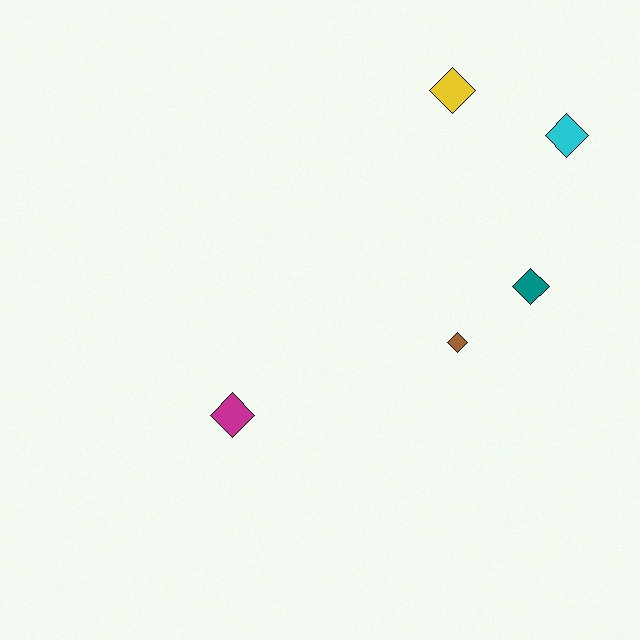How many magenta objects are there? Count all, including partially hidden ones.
There is 1 magenta object.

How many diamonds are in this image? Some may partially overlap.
There are 5 diamonds.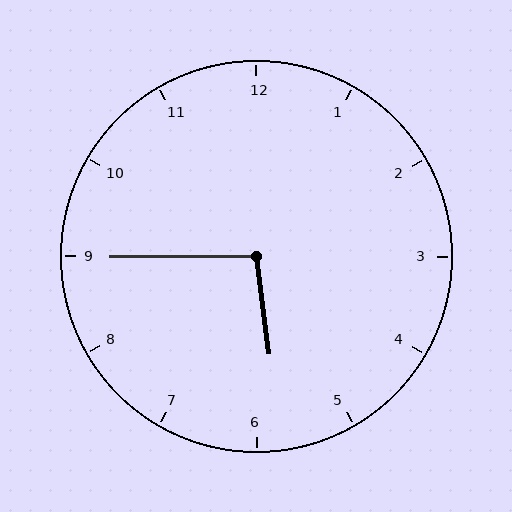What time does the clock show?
5:45.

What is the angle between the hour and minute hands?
Approximately 98 degrees.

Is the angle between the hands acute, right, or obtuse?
It is obtuse.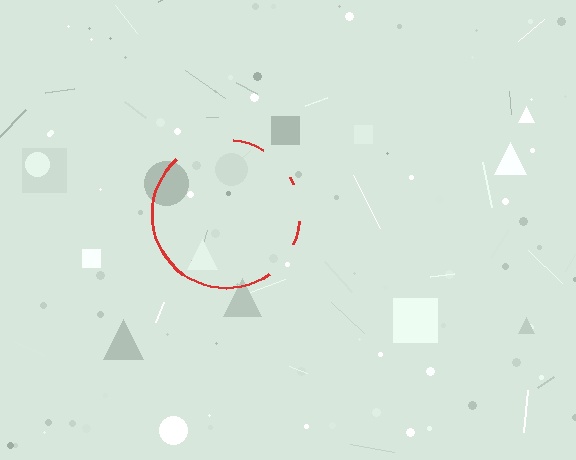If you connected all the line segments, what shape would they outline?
They would outline a circle.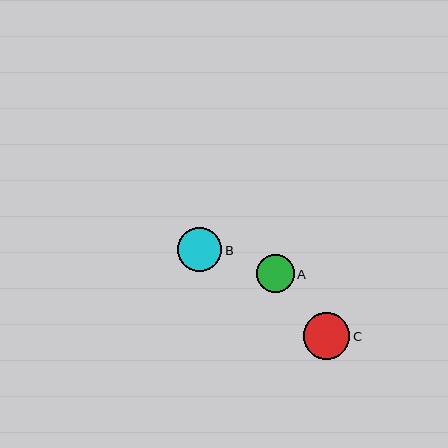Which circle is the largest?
Circle C is the largest with a size of approximately 47 pixels.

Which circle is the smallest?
Circle A is the smallest with a size of approximately 38 pixels.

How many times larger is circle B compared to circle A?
Circle B is approximately 1.2 times the size of circle A.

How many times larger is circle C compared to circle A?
Circle C is approximately 1.2 times the size of circle A.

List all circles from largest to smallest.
From largest to smallest: C, B, A.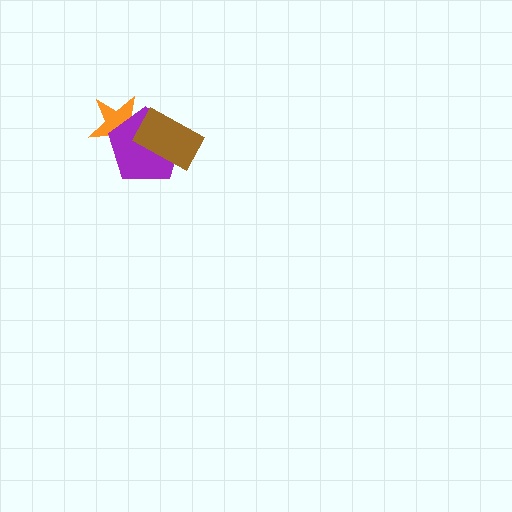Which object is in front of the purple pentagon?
The brown rectangle is in front of the purple pentagon.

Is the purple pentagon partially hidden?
Yes, it is partially covered by another shape.